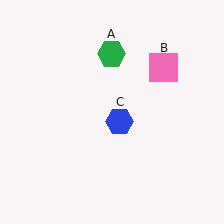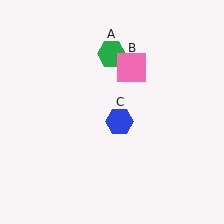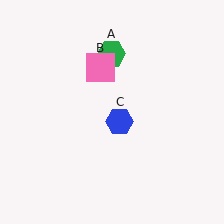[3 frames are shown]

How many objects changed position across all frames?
1 object changed position: pink square (object B).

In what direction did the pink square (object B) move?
The pink square (object B) moved left.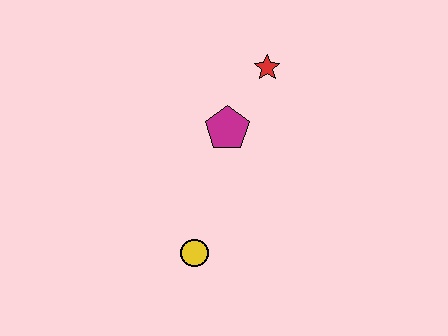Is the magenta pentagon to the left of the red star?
Yes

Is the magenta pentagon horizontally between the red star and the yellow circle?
Yes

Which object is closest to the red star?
The magenta pentagon is closest to the red star.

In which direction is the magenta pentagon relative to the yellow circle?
The magenta pentagon is above the yellow circle.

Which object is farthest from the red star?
The yellow circle is farthest from the red star.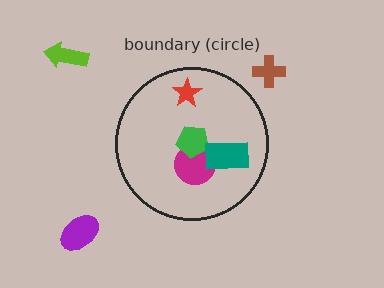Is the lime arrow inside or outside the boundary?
Outside.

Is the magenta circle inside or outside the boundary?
Inside.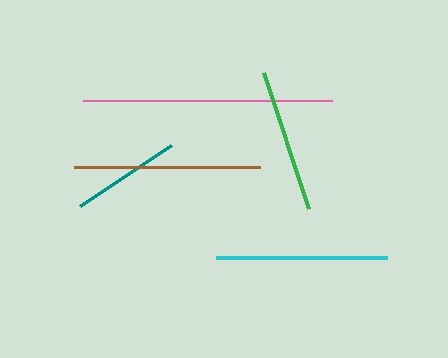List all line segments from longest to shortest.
From longest to shortest: pink, brown, cyan, green, teal.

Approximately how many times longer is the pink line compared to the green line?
The pink line is approximately 1.7 times the length of the green line.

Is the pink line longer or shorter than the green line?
The pink line is longer than the green line.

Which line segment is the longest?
The pink line is the longest at approximately 249 pixels.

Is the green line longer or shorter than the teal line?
The green line is longer than the teal line.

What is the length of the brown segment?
The brown segment is approximately 186 pixels long.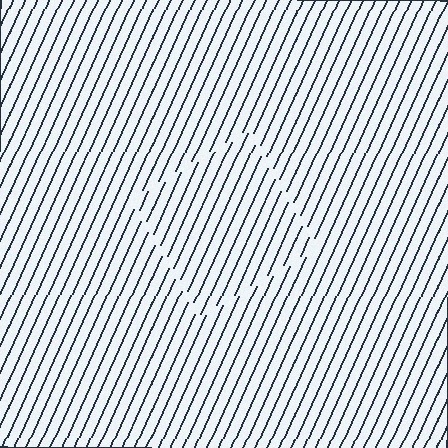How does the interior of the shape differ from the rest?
The interior of the shape contains the same grating, shifted by half a period — the contour is defined by the phase discontinuity where line-ends from the inner and outer gratings abut.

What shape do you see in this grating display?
An illusory square. The interior of the shape contains the same grating, shifted by half a period — the contour is defined by the phase discontinuity where line-ends from the inner and outer gratings abut.